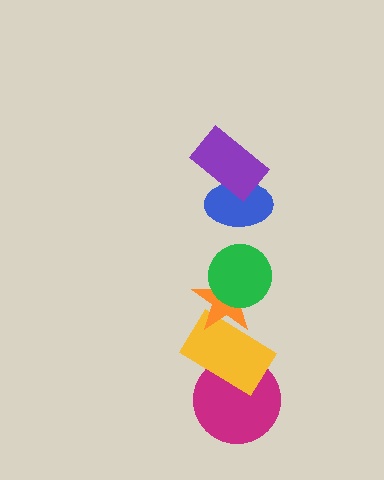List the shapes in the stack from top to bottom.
From top to bottom: the purple rectangle, the blue ellipse, the green circle, the orange star, the yellow rectangle, the magenta circle.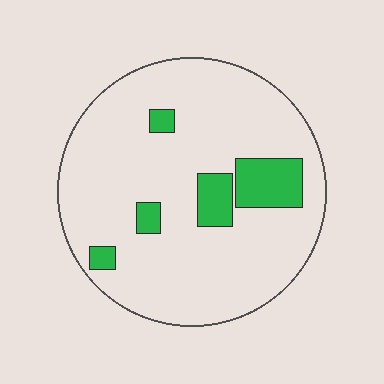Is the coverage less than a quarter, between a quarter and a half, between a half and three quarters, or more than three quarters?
Less than a quarter.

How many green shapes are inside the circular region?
5.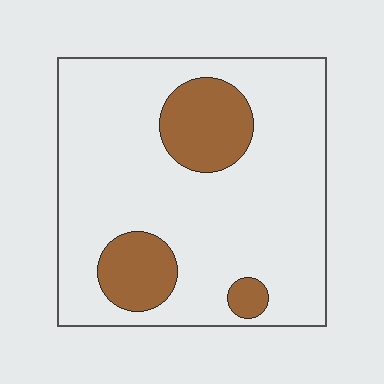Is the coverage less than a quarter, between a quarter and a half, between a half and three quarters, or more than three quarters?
Less than a quarter.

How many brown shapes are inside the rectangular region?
3.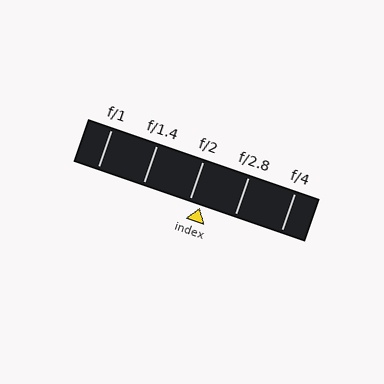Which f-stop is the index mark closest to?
The index mark is closest to f/2.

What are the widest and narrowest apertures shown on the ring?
The widest aperture shown is f/1 and the narrowest is f/4.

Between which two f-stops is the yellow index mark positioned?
The index mark is between f/2 and f/2.8.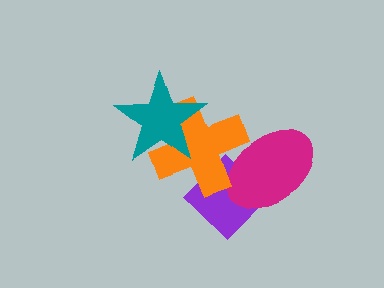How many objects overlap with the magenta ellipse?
2 objects overlap with the magenta ellipse.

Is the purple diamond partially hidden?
Yes, it is partially covered by another shape.